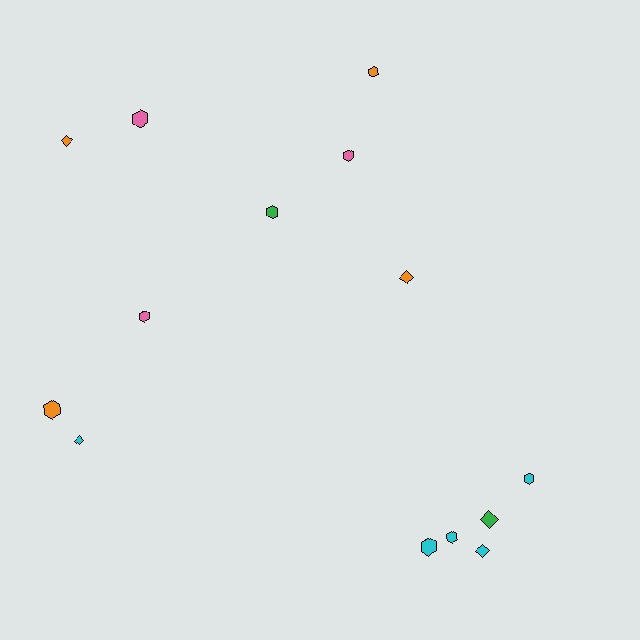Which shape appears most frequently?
Hexagon, with 9 objects.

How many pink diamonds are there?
There are no pink diamonds.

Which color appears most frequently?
Cyan, with 5 objects.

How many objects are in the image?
There are 14 objects.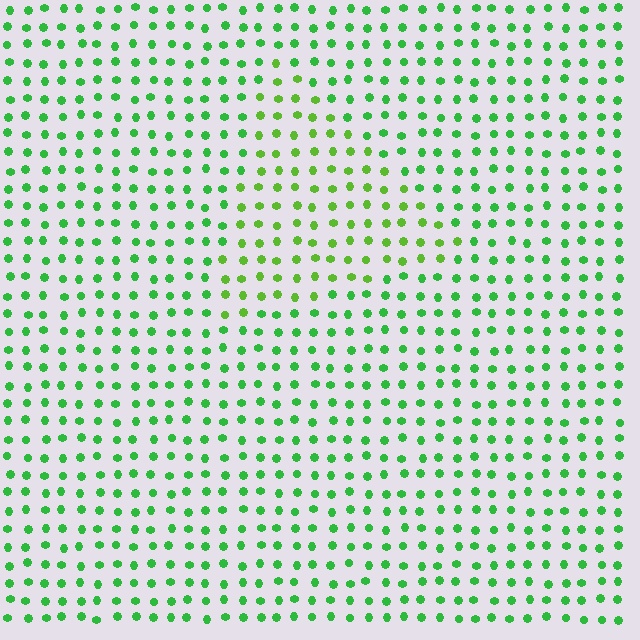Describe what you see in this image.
The image is filled with small green elements in a uniform arrangement. A triangle-shaped region is visible where the elements are tinted to a slightly different hue, forming a subtle color boundary.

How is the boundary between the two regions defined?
The boundary is defined purely by a slight shift in hue (about 25 degrees). Spacing, size, and orientation are identical on both sides.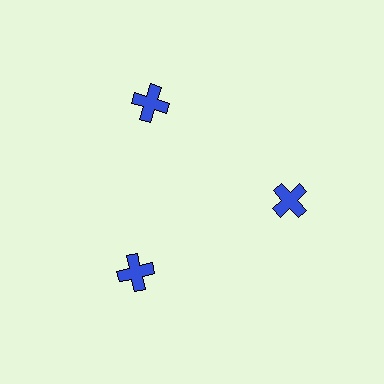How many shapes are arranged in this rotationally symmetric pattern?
There are 3 shapes, arranged in 3 groups of 1.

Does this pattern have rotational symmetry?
Yes, this pattern has 3-fold rotational symmetry. It looks the same after rotating 120 degrees around the center.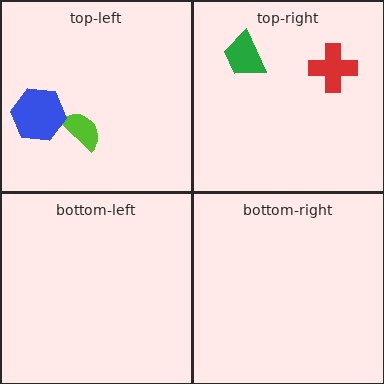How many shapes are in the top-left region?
2.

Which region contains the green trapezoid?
The top-right region.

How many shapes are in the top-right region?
2.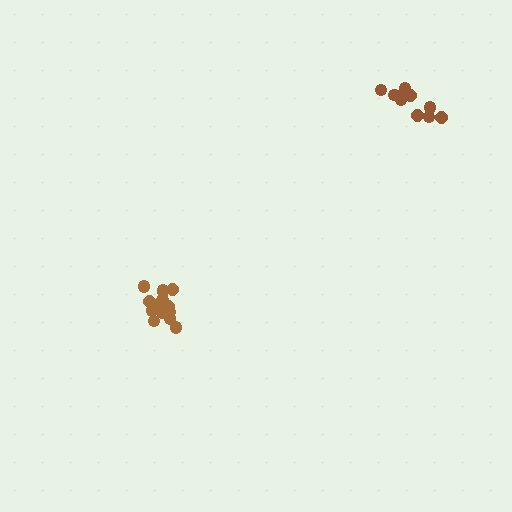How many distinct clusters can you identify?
There are 2 distinct clusters.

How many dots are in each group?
Group 1: 9 dots, Group 2: 14 dots (23 total).